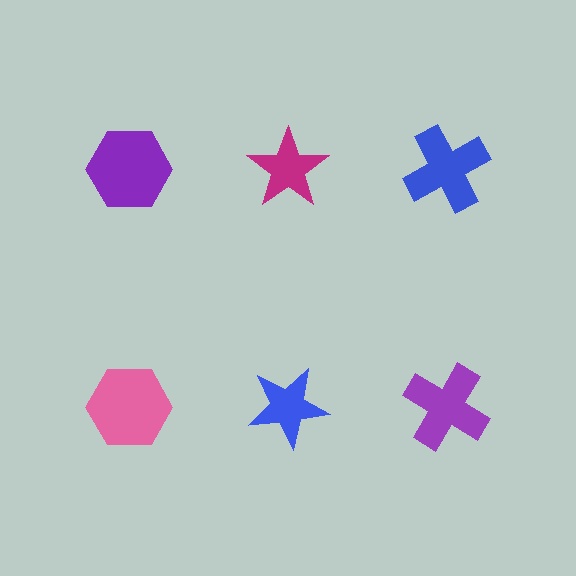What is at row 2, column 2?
A blue star.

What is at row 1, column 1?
A purple hexagon.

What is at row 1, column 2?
A magenta star.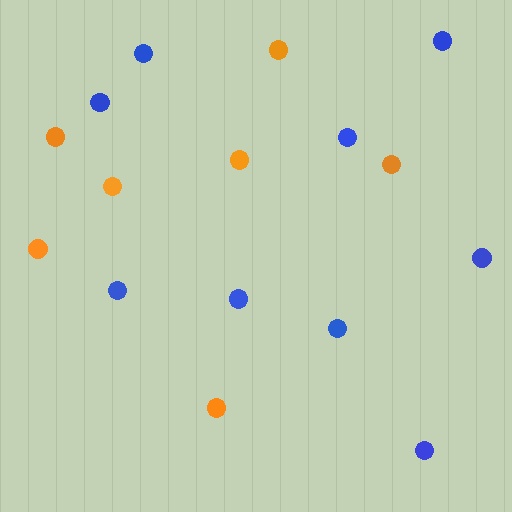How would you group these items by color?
There are 2 groups: one group of blue circles (9) and one group of orange circles (7).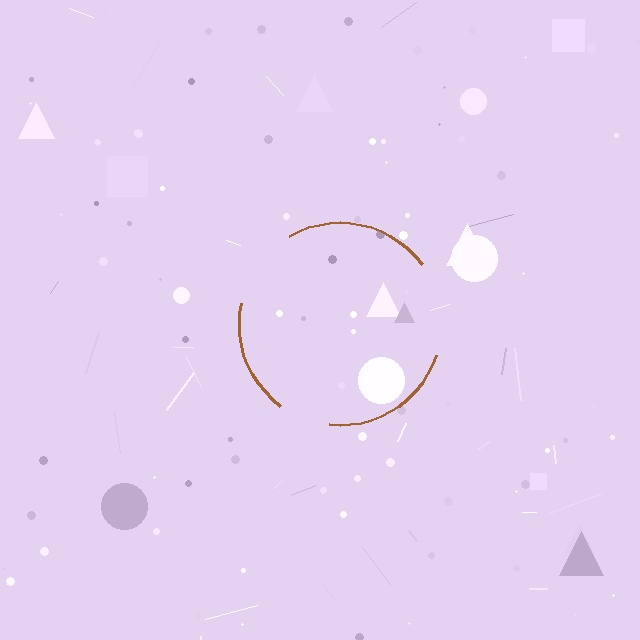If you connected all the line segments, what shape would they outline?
They would outline a circle.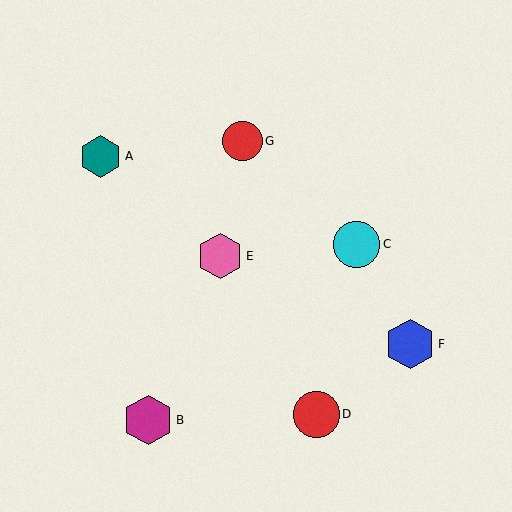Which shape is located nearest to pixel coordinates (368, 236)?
The cyan circle (labeled C) at (357, 245) is nearest to that location.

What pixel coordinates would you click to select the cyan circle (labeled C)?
Click at (357, 245) to select the cyan circle C.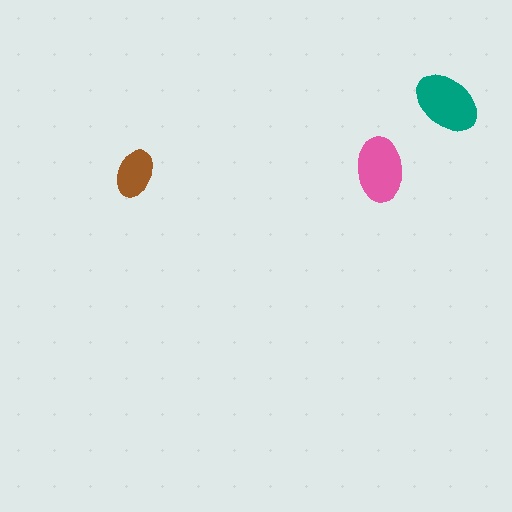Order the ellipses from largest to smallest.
the teal one, the pink one, the brown one.